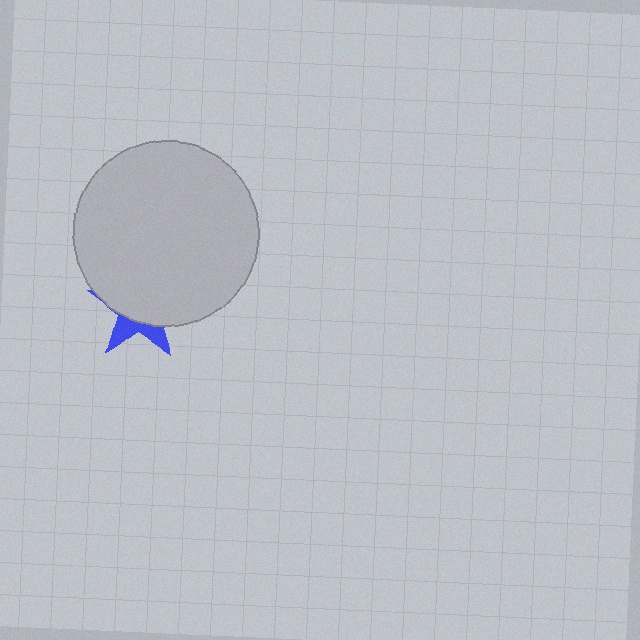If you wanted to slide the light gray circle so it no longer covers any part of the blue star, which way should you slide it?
Slide it up — that is the most direct way to separate the two shapes.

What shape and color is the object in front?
The object in front is a light gray circle.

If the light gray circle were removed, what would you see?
You would see the complete blue star.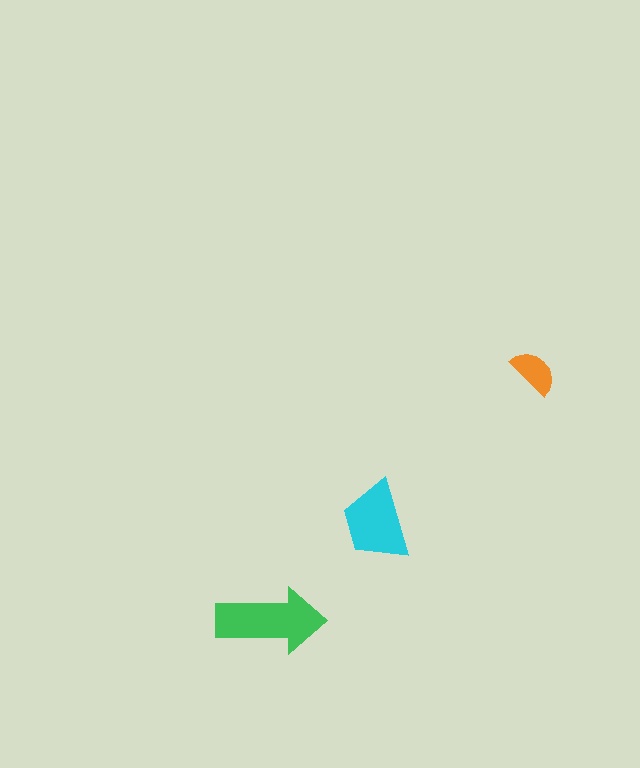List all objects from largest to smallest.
The green arrow, the cyan trapezoid, the orange semicircle.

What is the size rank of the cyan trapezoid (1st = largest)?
2nd.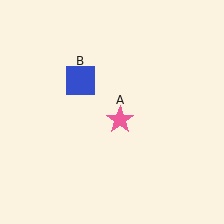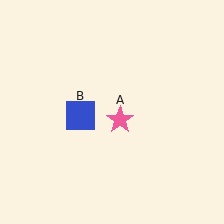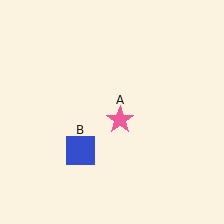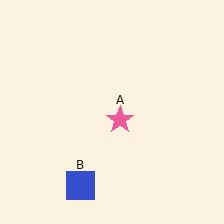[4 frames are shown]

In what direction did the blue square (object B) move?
The blue square (object B) moved down.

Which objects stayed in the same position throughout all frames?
Pink star (object A) remained stationary.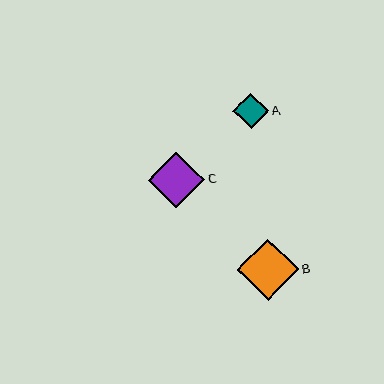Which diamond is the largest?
Diamond B is the largest with a size of approximately 61 pixels.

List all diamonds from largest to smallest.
From largest to smallest: B, C, A.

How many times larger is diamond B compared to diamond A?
Diamond B is approximately 1.7 times the size of diamond A.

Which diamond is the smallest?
Diamond A is the smallest with a size of approximately 35 pixels.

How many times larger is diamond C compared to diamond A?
Diamond C is approximately 1.6 times the size of diamond A.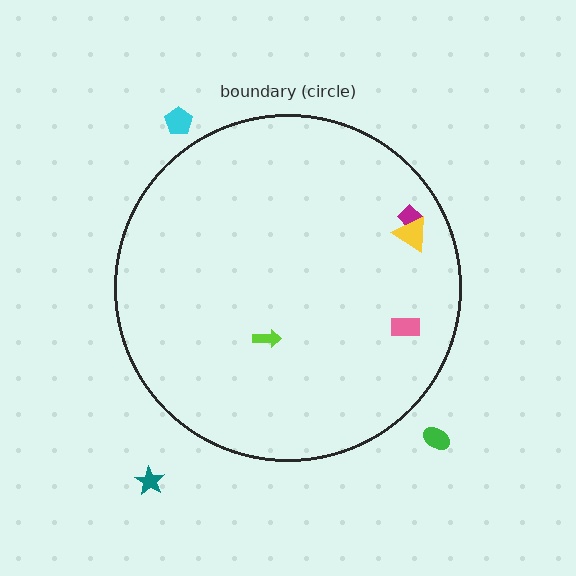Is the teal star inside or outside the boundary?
Outside.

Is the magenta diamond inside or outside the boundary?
Inside.